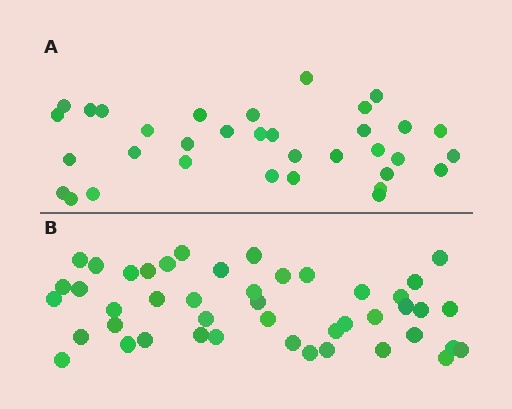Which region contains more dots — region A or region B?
Region B (the bottom region) has more dots.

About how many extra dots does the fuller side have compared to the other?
Region B has roughly 12 or so more dots than region A.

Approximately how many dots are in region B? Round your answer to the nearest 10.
About 40 dots. (The exact count is 45, which rounds to 40.)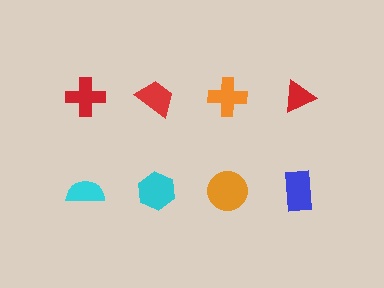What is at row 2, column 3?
An orange circle.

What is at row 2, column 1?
A cyan semicircle.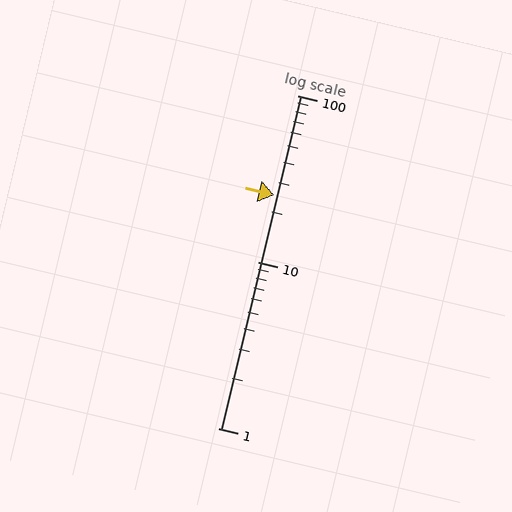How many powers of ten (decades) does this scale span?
The scale spans 2 decades, from 1 to 100.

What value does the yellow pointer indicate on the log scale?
The pointer indicates approximately 25.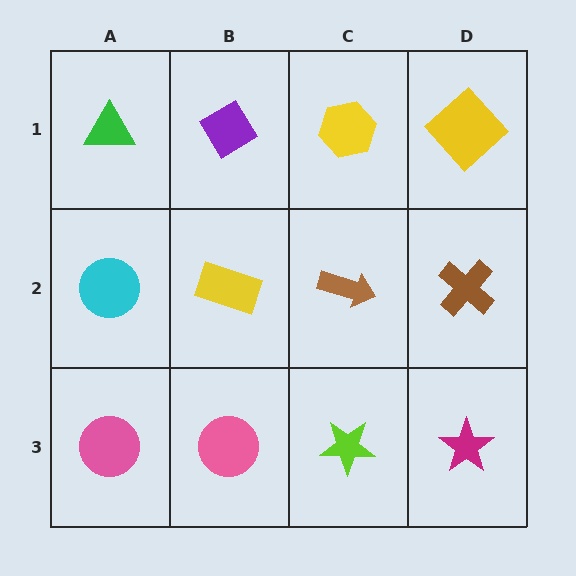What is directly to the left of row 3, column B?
A pink circle.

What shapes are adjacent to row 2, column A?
A green triangle (row 1, column A), a pink circle (row 3, column A), a yellow rectangle (row 2, column B).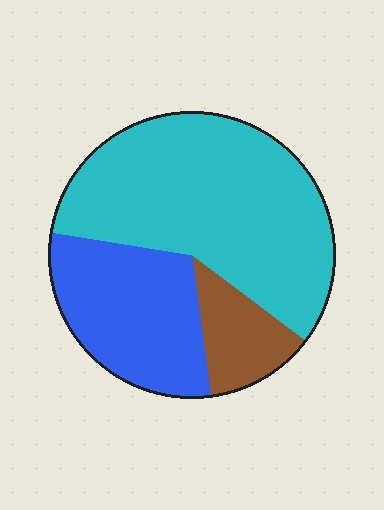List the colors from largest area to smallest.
From largest to smallest: cyan, blue, brown.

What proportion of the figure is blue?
Blue covers 30% of the figure.